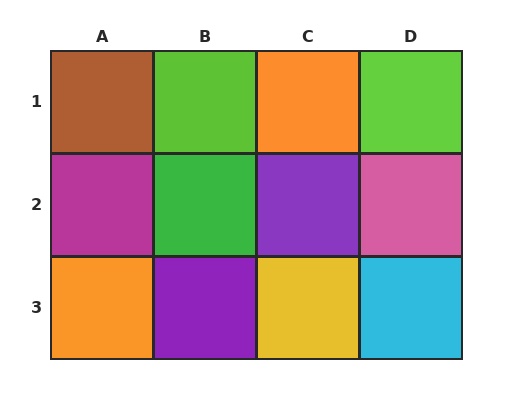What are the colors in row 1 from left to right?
Brown, lime, orange, lime.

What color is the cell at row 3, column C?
Yellow.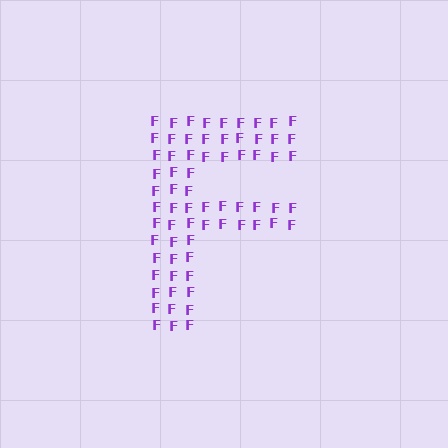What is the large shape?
The large shape is the letter F.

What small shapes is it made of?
It is made of small letter F's.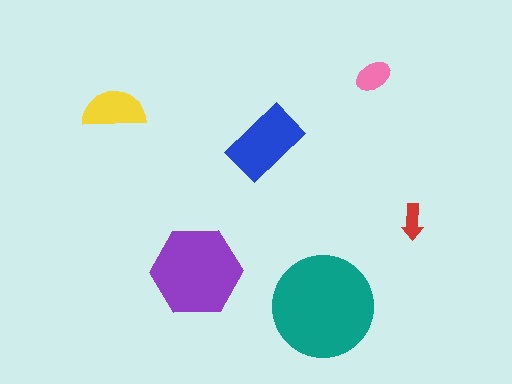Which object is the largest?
The teal circle.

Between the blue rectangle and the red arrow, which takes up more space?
The blue rectangle.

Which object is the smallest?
The red arrow.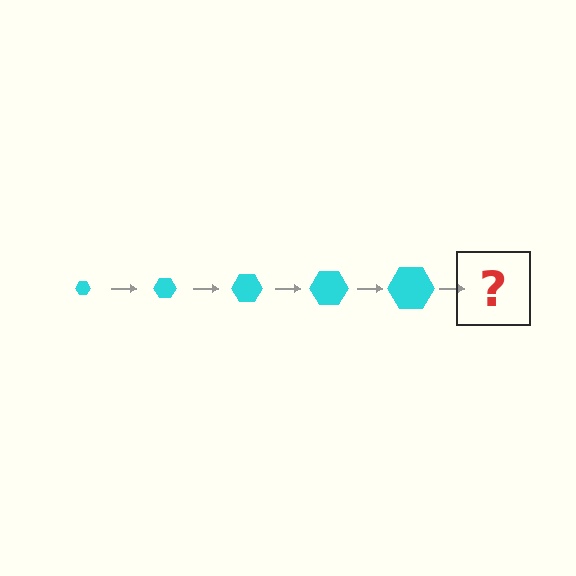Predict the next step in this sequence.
The next step is a cyan hexagon, larger than the previous one.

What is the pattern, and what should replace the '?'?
The pattern is that the hexagon gets progressively larger each step. The '?' should be a cyan hexagon, larger than the previous one.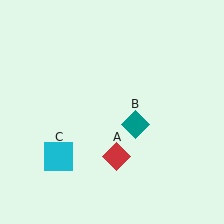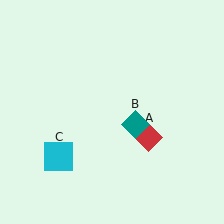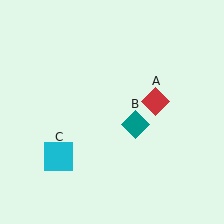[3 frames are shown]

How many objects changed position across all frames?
1 object changed position: red diamond (object A).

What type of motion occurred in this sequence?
The red diamond (object A) rotated counterclockwise around the center of the scene.